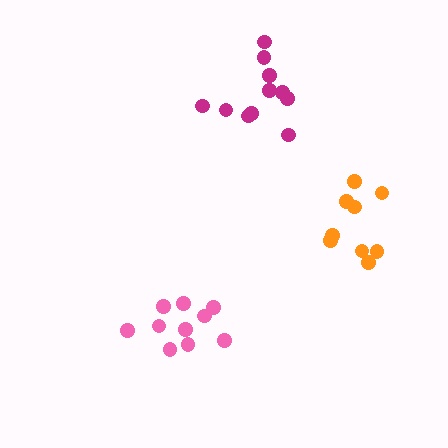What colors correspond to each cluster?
The clusters are colored: magenta, pink, orange.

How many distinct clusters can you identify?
There are 3 distinct clusters.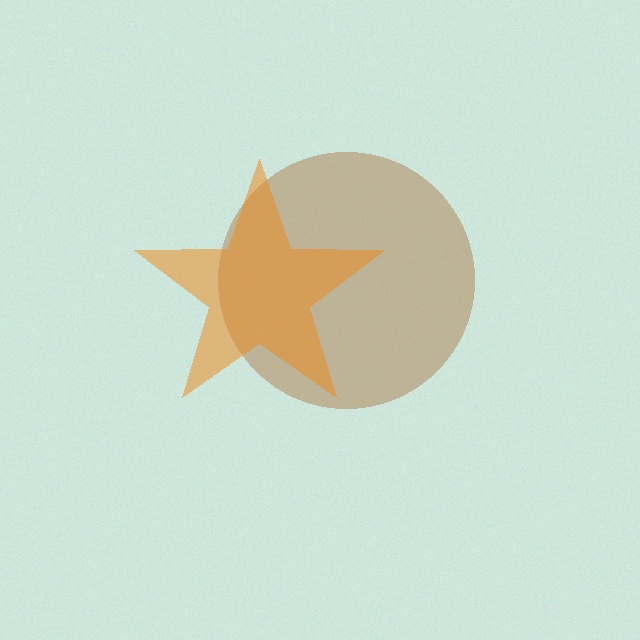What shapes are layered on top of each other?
The layered shapes are: a brown circle, an orange star.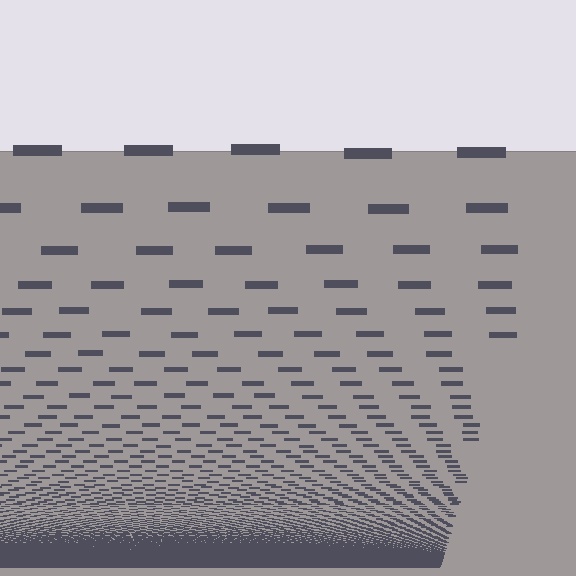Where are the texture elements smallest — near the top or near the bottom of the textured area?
Near the bottom.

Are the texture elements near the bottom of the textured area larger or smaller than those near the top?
Smaller. The gradient is inverted — elements near the bottom are smaller and denser.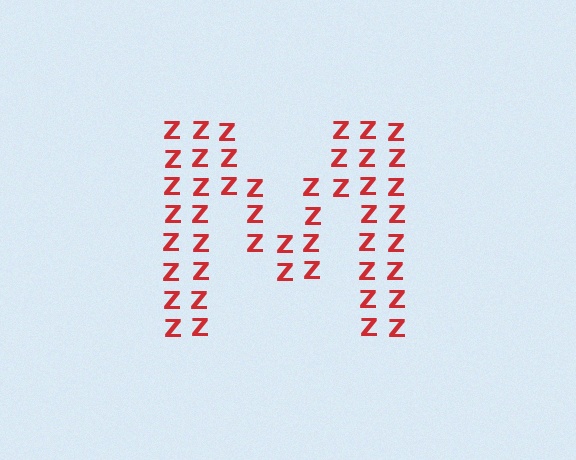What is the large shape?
The large shape is the letter M.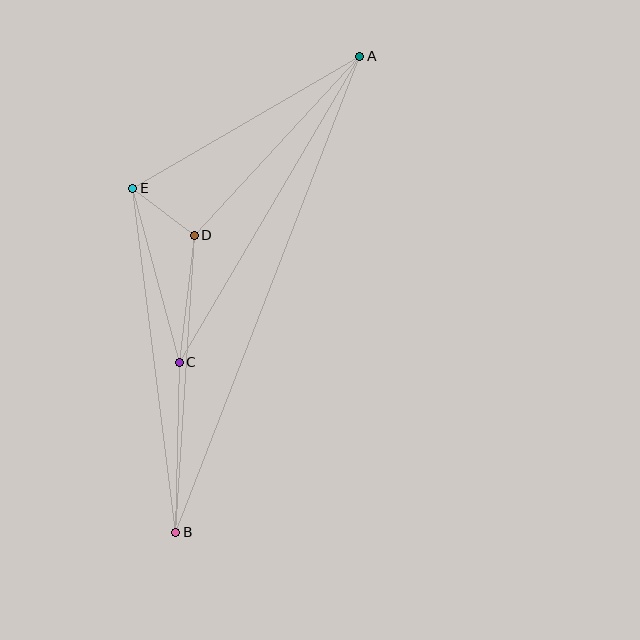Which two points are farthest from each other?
Points A and B are farthest from each other.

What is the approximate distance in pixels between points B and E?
The distance between B and E is approximately 347 pixels.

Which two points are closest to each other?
Points D and E are closest to each other.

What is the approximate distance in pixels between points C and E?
The distance between C and E is approximately 180 pixels.